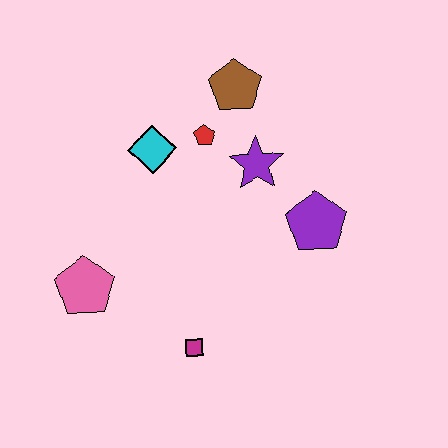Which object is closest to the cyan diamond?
The red pentagon is closest to the cyan diamond.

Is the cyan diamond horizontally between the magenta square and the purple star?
No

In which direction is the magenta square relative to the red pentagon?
The magenta square is below the red pentagon.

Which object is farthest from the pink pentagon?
The brown pentagon is farthest from the pink pentagon.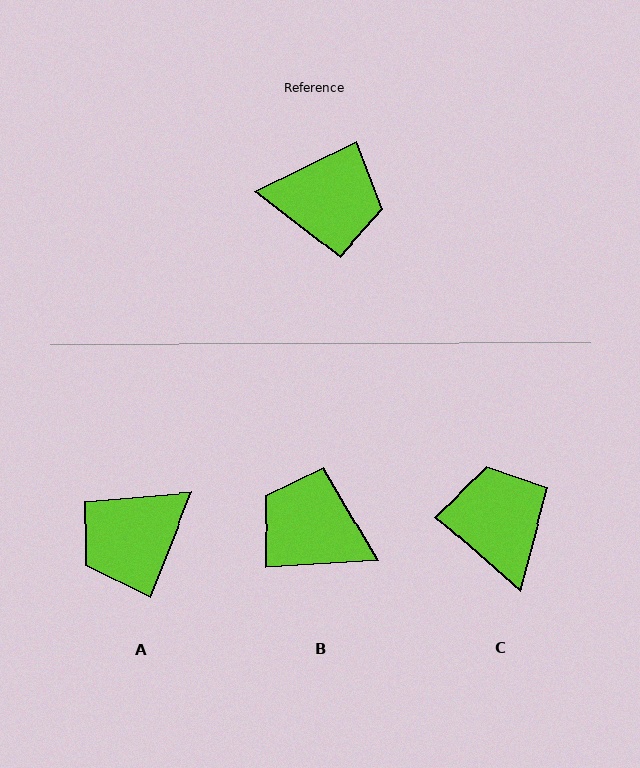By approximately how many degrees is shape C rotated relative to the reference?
Approximately 113 degrees counter-clockwise.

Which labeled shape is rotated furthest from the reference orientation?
B, about 158 degrees away.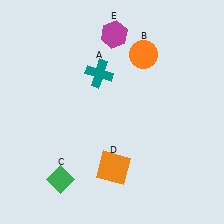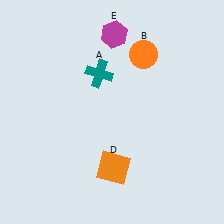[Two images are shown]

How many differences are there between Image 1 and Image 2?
There is 1 difference between the two images.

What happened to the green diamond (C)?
The green diamond (C) was removed in Image 2. It was in the bottom-left area of Image 1.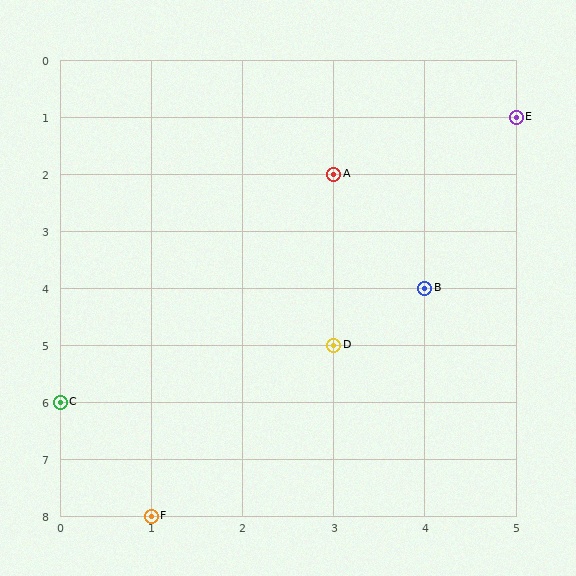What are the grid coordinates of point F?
Point F is at grid coordinates (1, 8).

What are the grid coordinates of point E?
Point E is at grid coordinates (5, 1).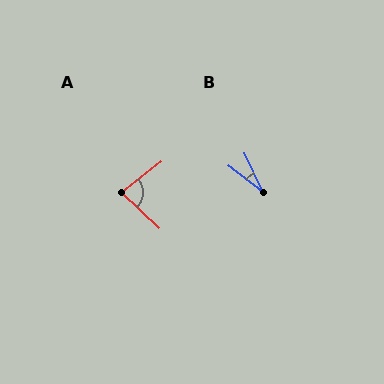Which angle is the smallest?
B, at approximately 27 degrees.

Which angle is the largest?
A, at approximately 81 degrees.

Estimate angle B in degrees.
Approximately 27 degrees.